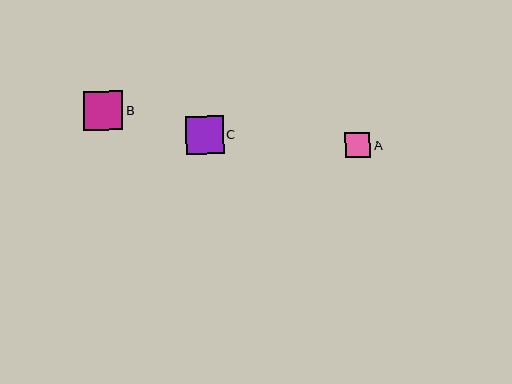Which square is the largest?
Square B is the largest with a size of approximately 39 pixels.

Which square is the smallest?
Square A is the smallest with a size of approximately 25 pixels.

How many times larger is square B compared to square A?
Square B is approximately 1.6 times the size of square A.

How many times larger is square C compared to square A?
Square C is approximately 1.5 times the size of square A.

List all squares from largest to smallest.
From largest to smallest: B, C, A.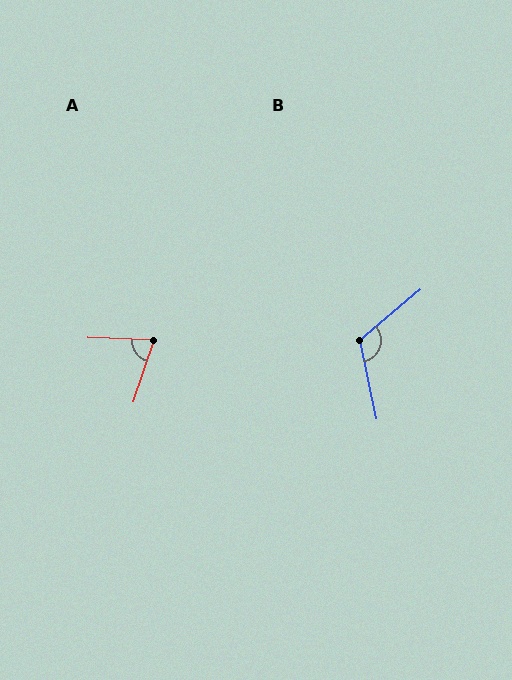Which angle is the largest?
B, at approximately 118 degrees.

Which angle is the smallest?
A, at approximately 73 degrees.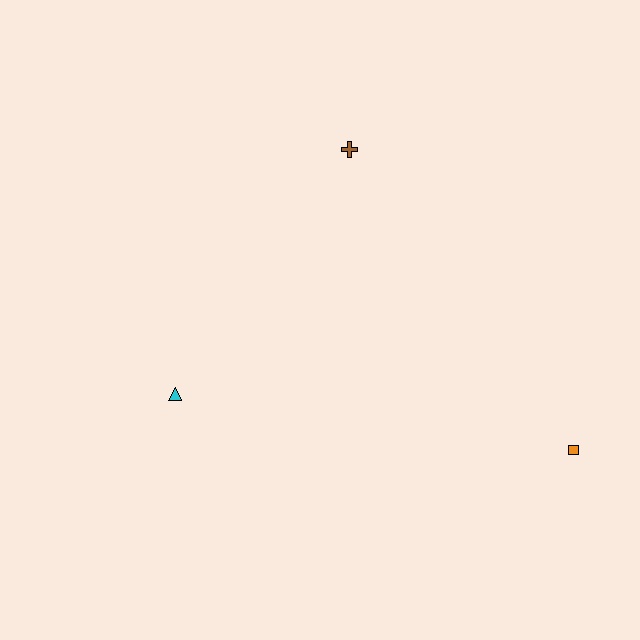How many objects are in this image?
There are 3 objects.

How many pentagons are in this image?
There are no pentagons.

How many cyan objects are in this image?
There is 1 cyan object.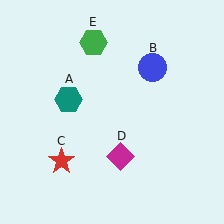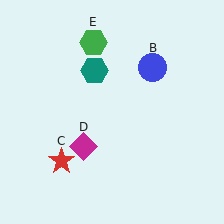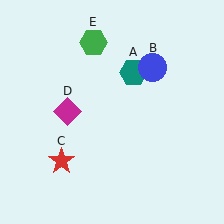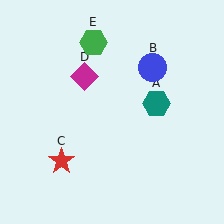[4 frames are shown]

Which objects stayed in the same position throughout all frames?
Blue circle (object B) and red star (object C) and green hexagon (object E) remained stationary.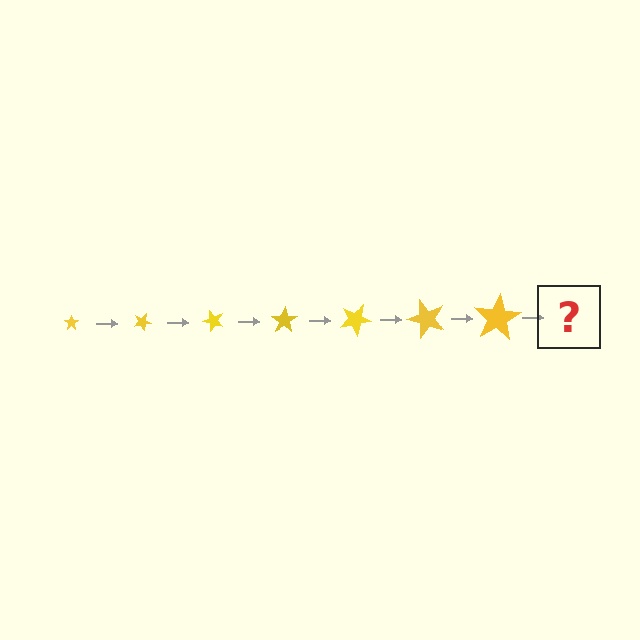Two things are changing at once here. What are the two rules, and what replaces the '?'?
The two rules are that the star grows larger each step and it rotates 25 degrees each step. The '?' should be a star, larger than the previous one and rotated 175 degrees from the start.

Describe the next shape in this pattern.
It should be a star, larger than the previous one and rotated 175 degrees from the start.